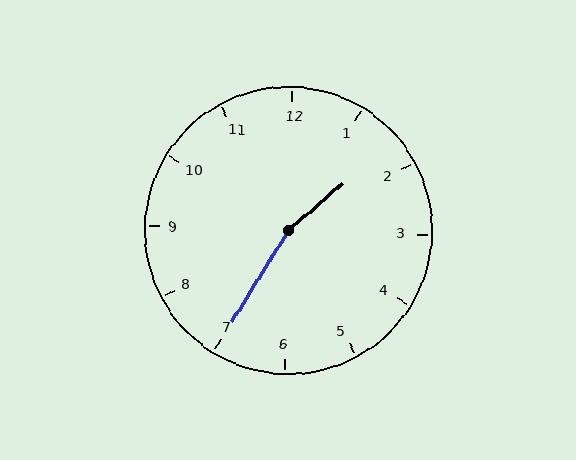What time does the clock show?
1:35.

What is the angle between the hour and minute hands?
Approximately 162 degrees.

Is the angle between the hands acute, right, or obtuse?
It is obtuse.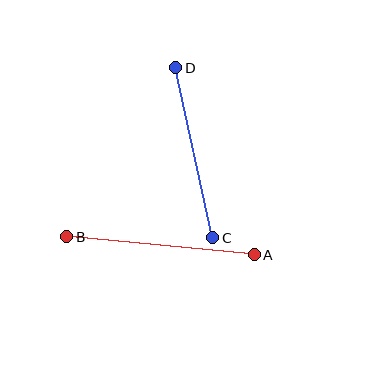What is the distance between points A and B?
The distance is approximately 188 pixels.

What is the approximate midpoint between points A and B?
The midpoint is at approximately (160, 246) pixels.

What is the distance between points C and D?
The distance is approximately 174 pixels.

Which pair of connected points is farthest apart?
Points A and B are farthest apart.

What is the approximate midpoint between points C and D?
The midpoint is at approximately (194, 153) pixels.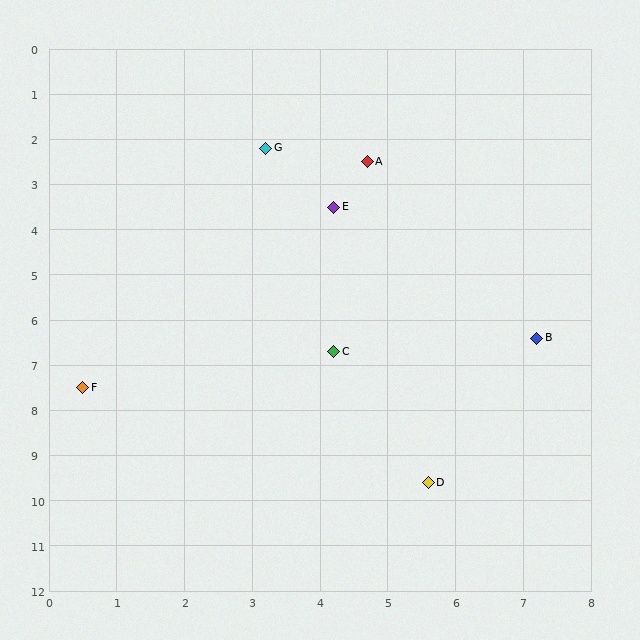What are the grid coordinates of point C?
Point C is at approximately (4.2, 6.7).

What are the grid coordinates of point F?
Point F is at approximately (0.5, 7.5).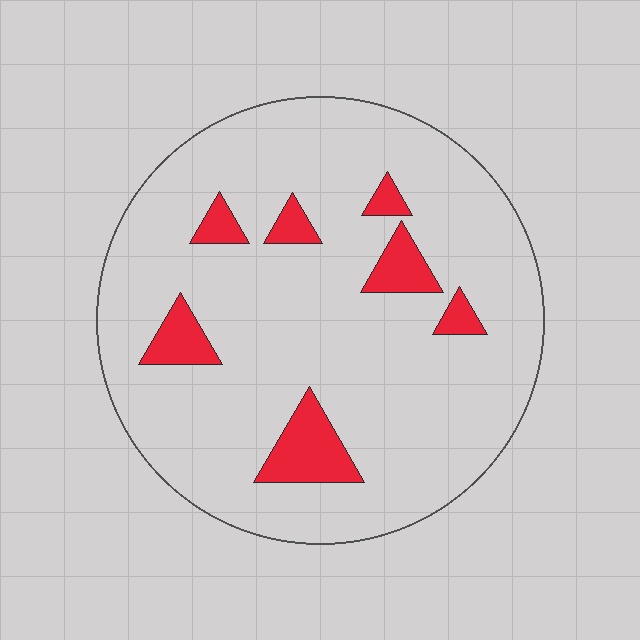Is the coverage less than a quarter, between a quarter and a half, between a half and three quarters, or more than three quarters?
Less than a quarter.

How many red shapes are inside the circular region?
7.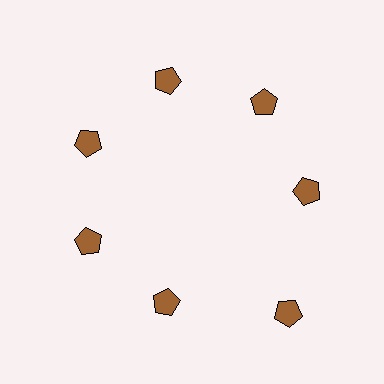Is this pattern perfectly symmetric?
No. The 7 brown pentagons are arranged in a ring, but one element near the 5 o'clock position is pushed outward from the center, breaking the 7-fold rotational symmetry.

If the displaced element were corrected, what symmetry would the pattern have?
It would have 7-fold rotational symmetry — the pattern would map onto itself every 51 degrees.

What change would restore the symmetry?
The symmetry would be restored by moving it inward, back onto the ring so that all 7 pentagons sit at equal angles and equal distance from the center.